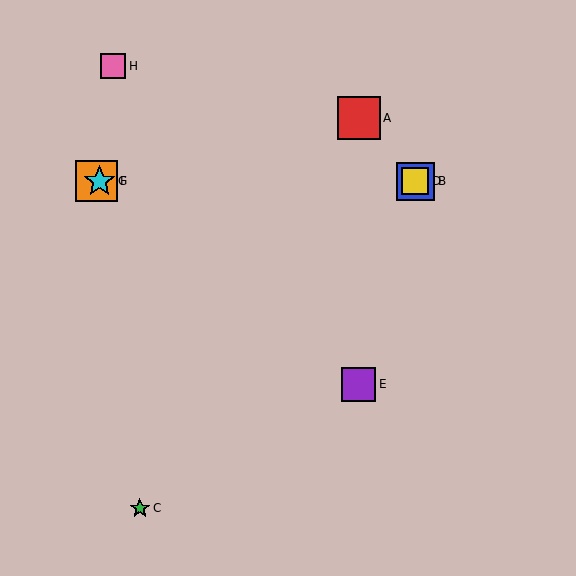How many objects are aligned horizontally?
4 objects (B, D, F, G) are aligned horizontally.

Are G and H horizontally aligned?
No, G is at y≈181 and H is at y≈66.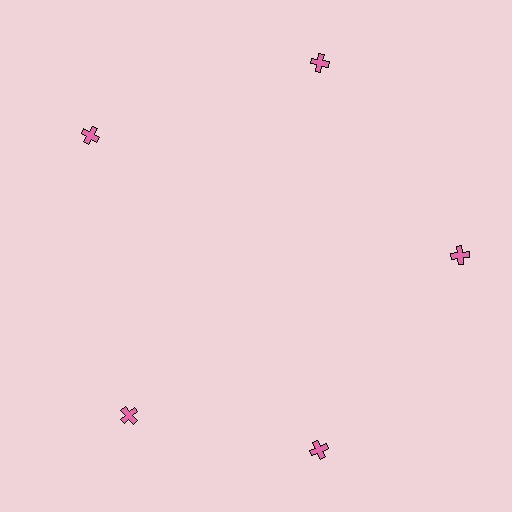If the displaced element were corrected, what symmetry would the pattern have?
It would have 5-fold rotational symmetry — the pattern would map onto itself every 72 degrees.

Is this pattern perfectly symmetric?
No. The 5 pink crosses are arranged in a ring, but one element near the 8 o'clock position is rotated out of alignment along the ring, breaking the 5-fold rotational symmetry.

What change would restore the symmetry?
The symmetry would be restored by rotating it back into even spacing with its neighbors so that all 5 crosses sit at equal angles and equal distance from the center.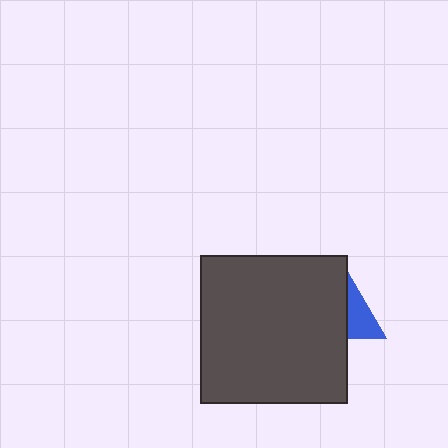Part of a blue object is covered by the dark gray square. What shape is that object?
It is a triangle.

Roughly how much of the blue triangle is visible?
A small part of it is visible (roughly 36%).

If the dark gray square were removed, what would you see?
You would see the complete blue triangle.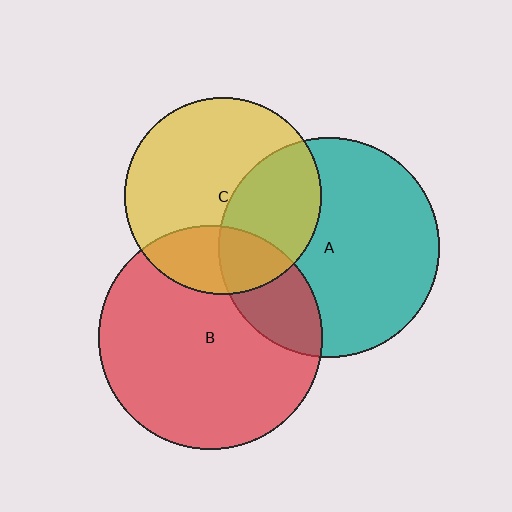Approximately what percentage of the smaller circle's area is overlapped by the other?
Approximately 25%.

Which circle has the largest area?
Circle B (red).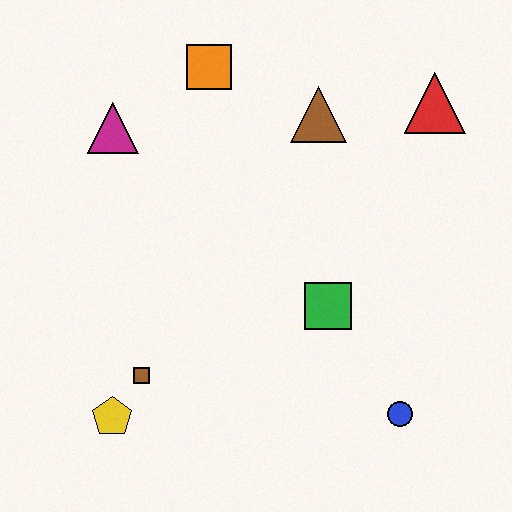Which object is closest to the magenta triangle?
The orange square is closest to the magenta triangle.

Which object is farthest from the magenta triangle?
The blue circle is farthest from the magenta triangle.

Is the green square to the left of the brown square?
No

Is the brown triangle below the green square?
No